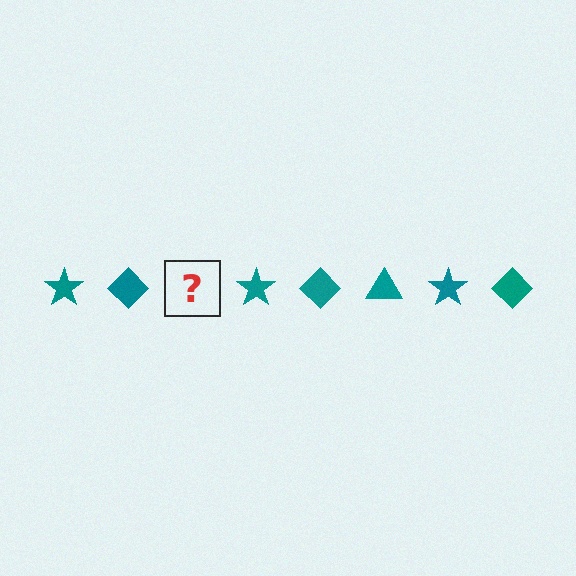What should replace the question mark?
The question mark should be replaced with a teal triangle.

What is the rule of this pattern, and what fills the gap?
The rule is that the pattern cycles through star, diamond, triangle shapes in teal. The gap should be filled with a teal triangle.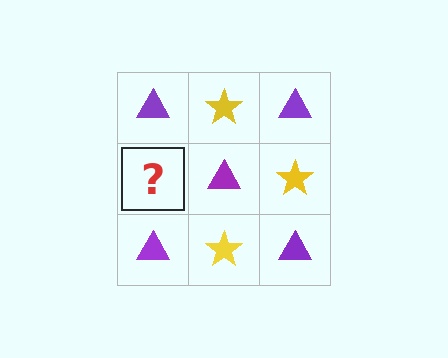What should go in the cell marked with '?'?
The missing cell should contain a yellow star.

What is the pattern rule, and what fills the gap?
The rule is that it alternates purple triangle and yellow star in a checkerboard pattern. The gap should be filled with a yellow star.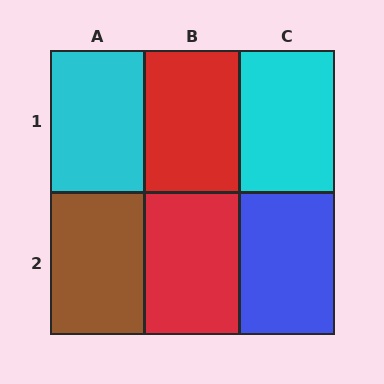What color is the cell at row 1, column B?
Red.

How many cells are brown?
1 cell is brown.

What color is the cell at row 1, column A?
Cyan.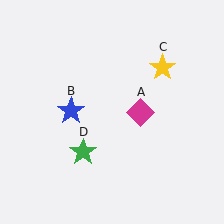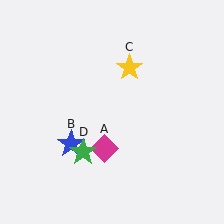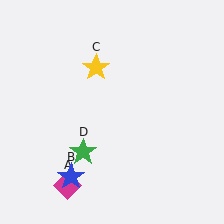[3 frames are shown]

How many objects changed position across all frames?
3 objects changed position: magenta diamond (object A), blue star (object B), yellow star (object C).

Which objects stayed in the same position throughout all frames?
Green star (object D) remained stationary.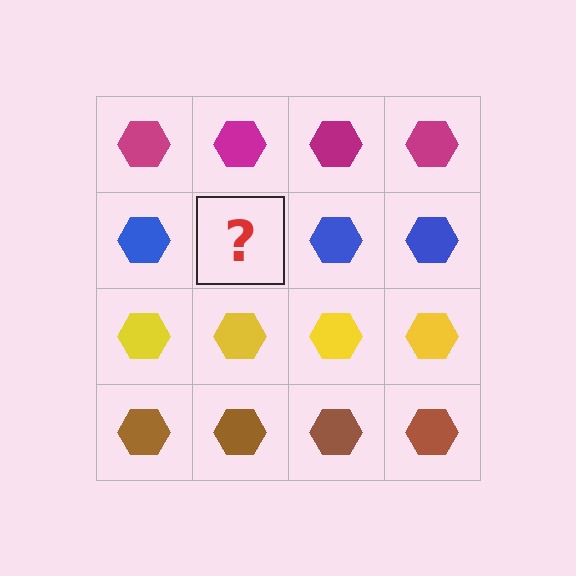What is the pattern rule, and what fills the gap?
The rule is that each row has a consistent color. The gap should be filled with a blue hexagon.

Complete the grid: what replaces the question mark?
The question mark should be replaced with a blue hexagon.